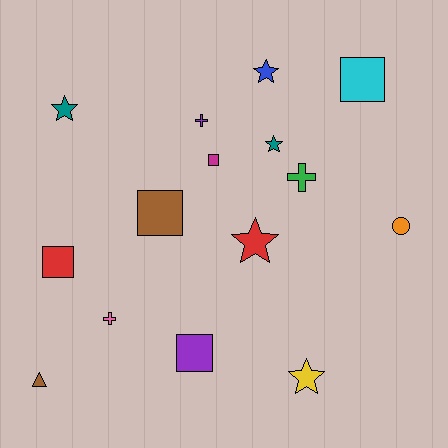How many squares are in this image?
There are 5 squares.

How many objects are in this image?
There are 15 objects.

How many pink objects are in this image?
There is 1 pink object.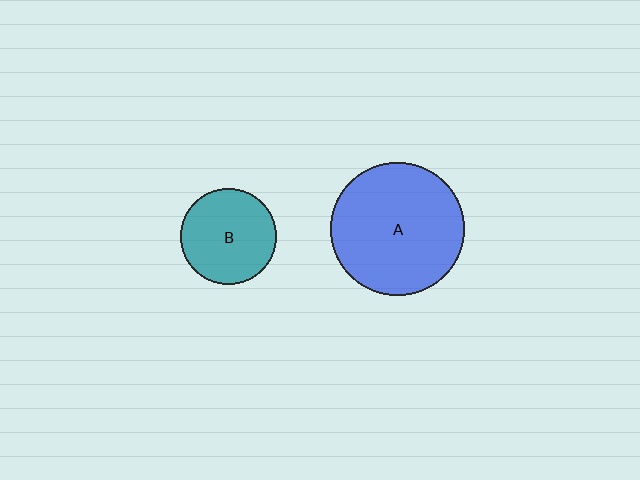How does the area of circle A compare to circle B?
Approximately 1.9 times.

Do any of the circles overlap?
No, none of the circles overlap.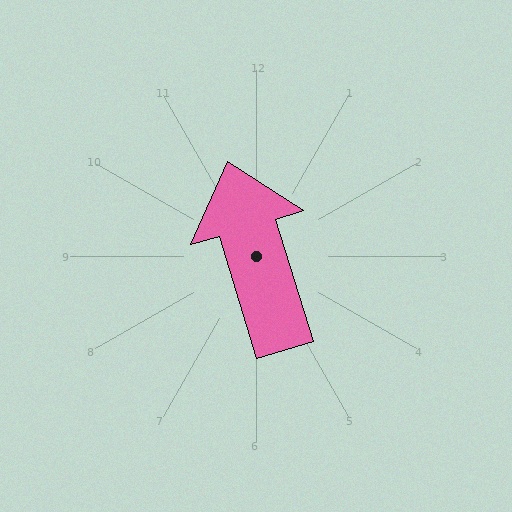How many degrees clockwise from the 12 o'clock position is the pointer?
Approximately 343 degrees.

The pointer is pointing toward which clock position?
Roughly 11 o'clock.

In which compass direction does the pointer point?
North.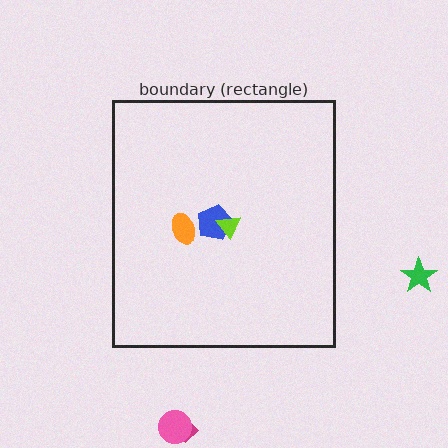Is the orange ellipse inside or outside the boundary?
Inside.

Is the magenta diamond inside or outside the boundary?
Outside.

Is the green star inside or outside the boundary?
Outside.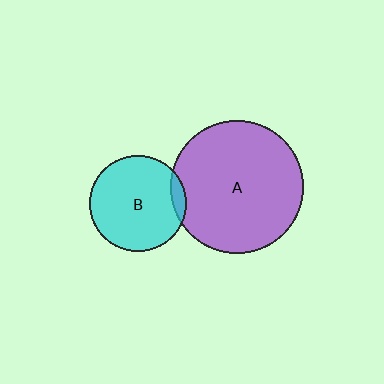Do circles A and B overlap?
Yes.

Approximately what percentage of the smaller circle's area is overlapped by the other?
Approximately 5%.